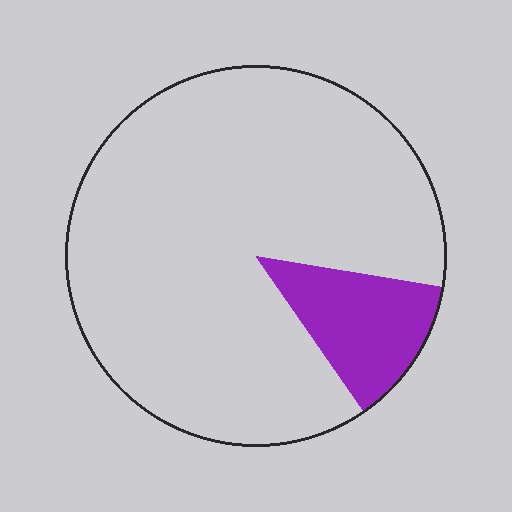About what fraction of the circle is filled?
About one eighth (1/8).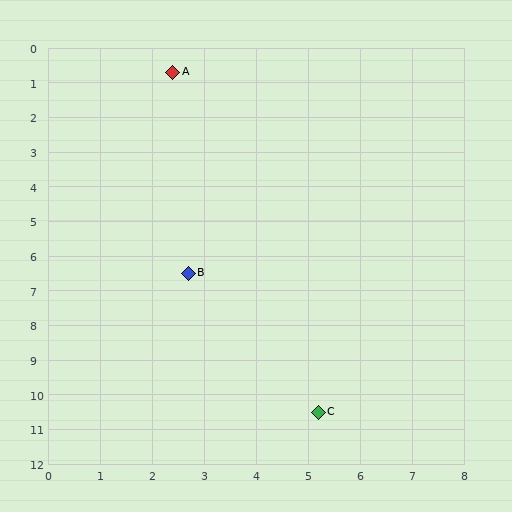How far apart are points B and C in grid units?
Points B and C are about 4.7 grid units apart.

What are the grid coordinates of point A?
Point A is at approximately (2.4, 0.7).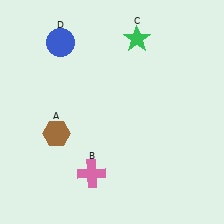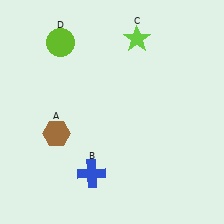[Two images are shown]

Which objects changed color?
B changed from pink to blue. C changed from green to lime. D changed from blue to lime.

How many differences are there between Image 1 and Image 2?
There are 3 differences between the two images.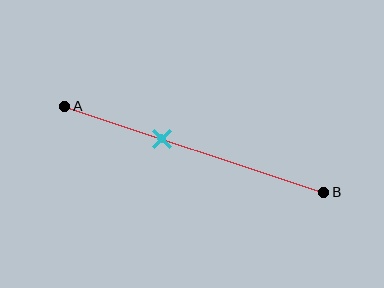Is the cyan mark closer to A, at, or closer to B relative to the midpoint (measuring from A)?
The cyan mark is closer to point A than the midpoint of segment AB.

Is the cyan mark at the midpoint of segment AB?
No, the mark is at about 40% from A, not at the 50% midpoint.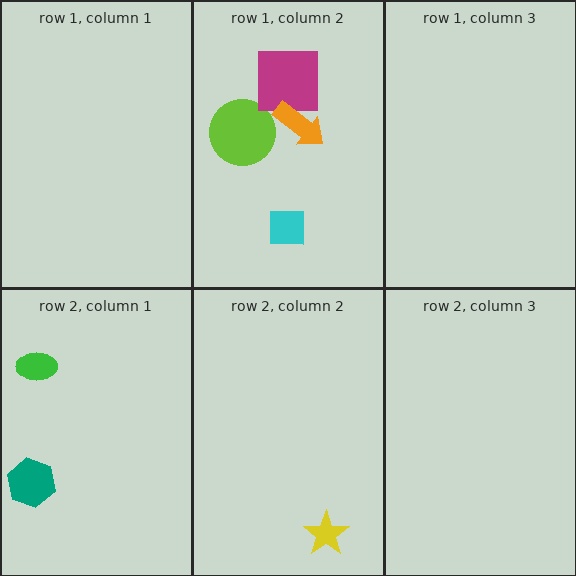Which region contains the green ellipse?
The row 2, column 1 region.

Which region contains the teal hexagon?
The row 2, column 1 region.